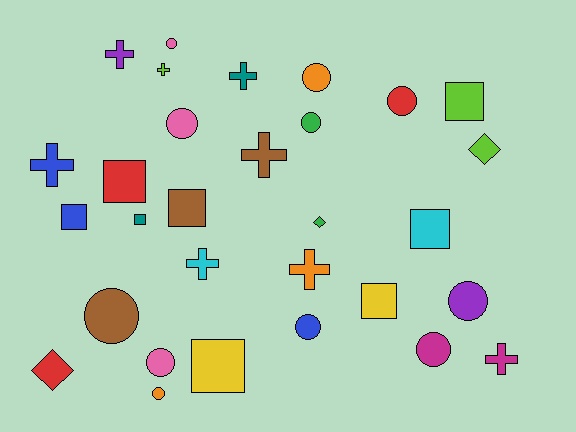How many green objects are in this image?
There are 2 green objects.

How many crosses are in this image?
There are 8 crosses.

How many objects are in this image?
There are 30 objects.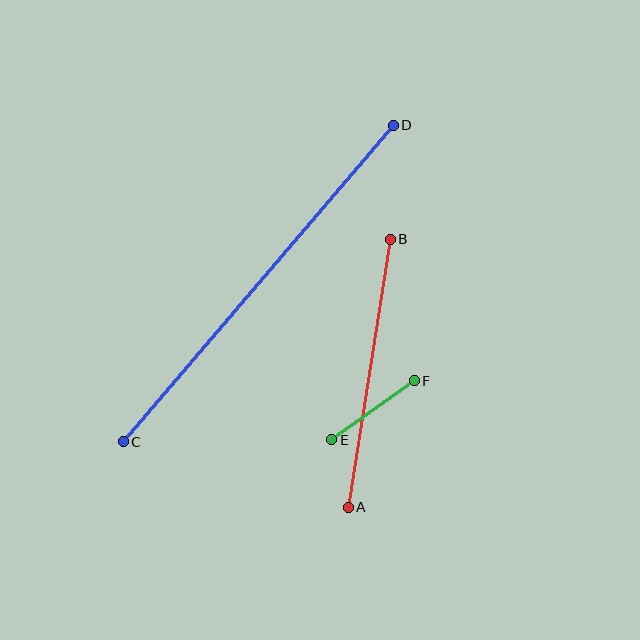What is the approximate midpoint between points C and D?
The midpoint is at approximately (258, 284) pixels.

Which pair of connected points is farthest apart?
Points C and D are farthest apart.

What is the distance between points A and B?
The distance is approximately 271 pixels.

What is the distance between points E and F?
The distance is approximately 101 pixels.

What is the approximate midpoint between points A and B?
The midpoint is at approximately (369, 373) pixels.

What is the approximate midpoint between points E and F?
The midpoint is at approximately (373, 410) pixels.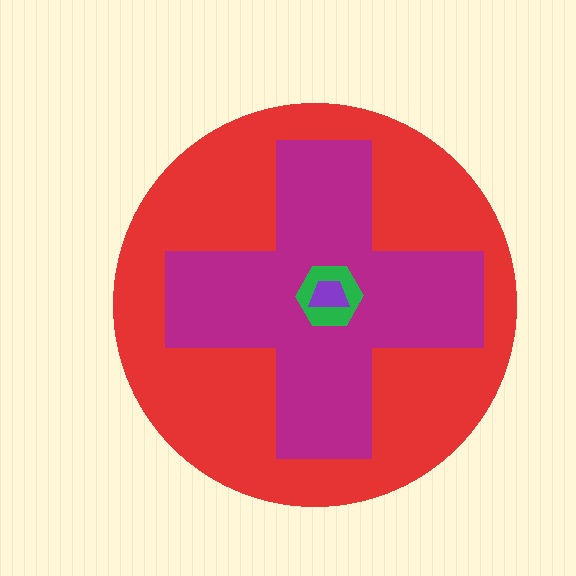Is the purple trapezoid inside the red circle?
Yes.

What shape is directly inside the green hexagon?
The purple trapezoid.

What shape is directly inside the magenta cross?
The green hexagon.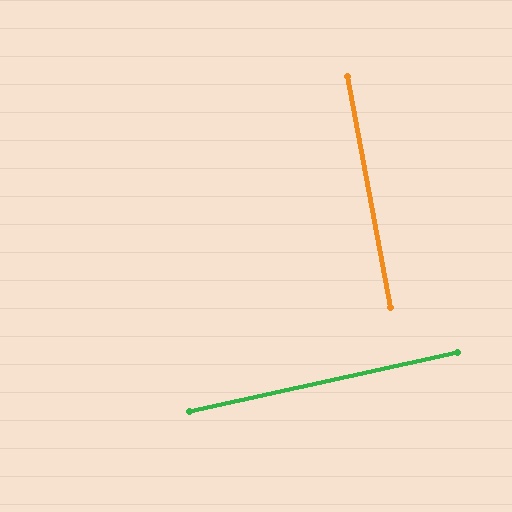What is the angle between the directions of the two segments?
Approximately 88 degrees.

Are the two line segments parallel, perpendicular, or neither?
Perpendicular — they meet at approximately 88°.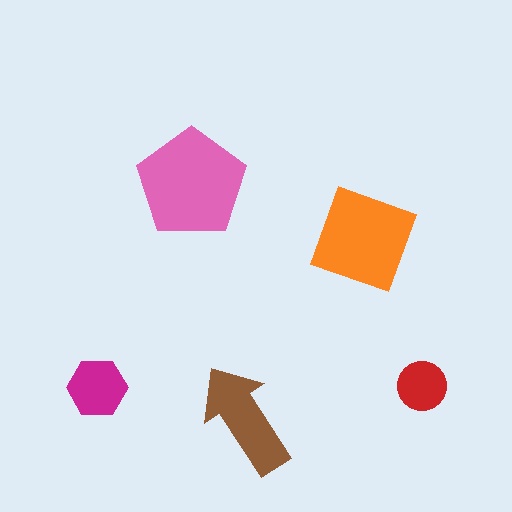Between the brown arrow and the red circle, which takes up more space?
The brown arrow.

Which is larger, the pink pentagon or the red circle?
The pink pentagon.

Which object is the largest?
The pink pentagon.